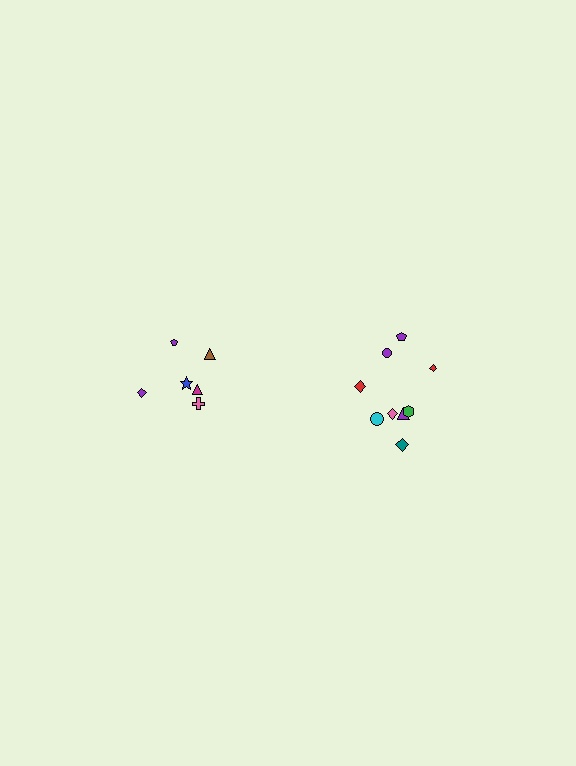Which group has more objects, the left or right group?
The right group.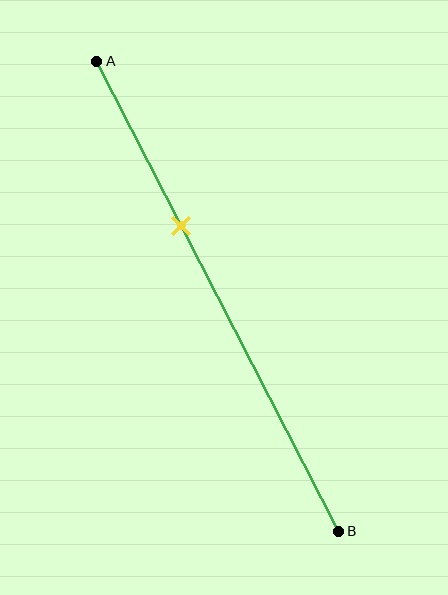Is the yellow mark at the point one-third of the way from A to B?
Yes, the mark is approximately at the one-third point.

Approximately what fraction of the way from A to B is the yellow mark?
The yellow mark is approximately 35% of the way from A to B.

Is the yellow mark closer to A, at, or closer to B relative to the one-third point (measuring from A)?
The yellow mark is approximately at the one-third point of segment AB.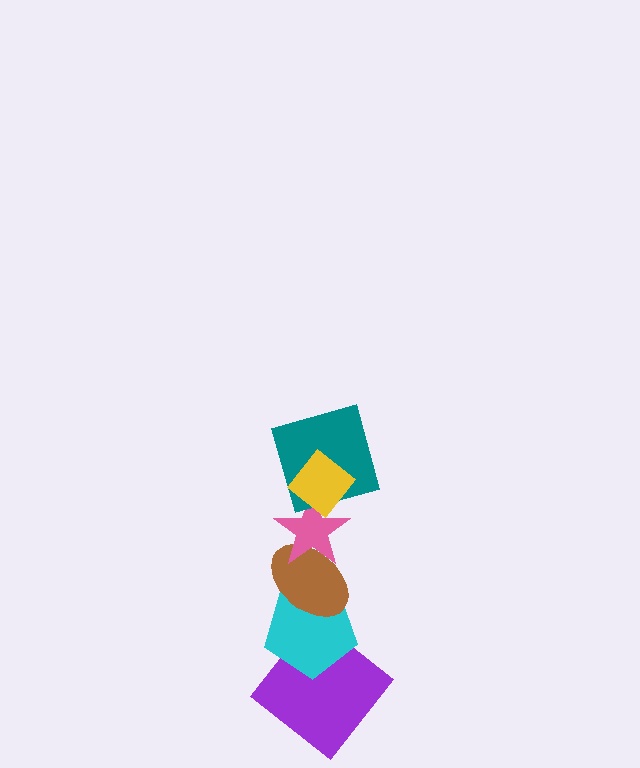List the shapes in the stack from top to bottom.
From top to bottom: the yellow diamond, the teal square, the pink star, the brown ellipse, the cyan pentagon, the purple diamond.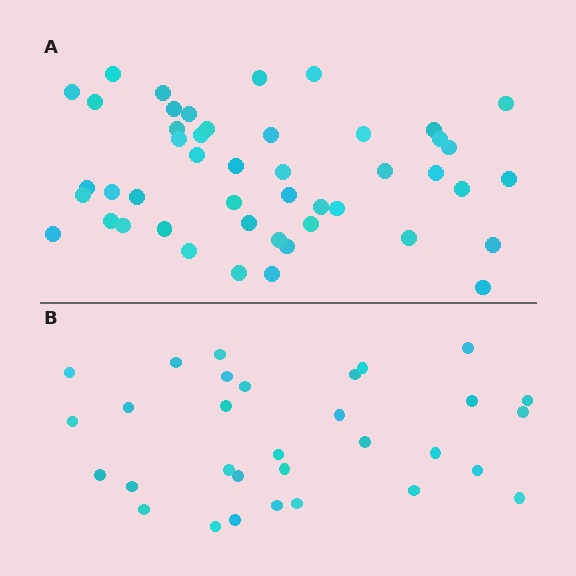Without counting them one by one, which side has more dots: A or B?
Region A (the top region) has more dots.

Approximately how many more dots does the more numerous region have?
Region A has approximately 15 more dots than region B.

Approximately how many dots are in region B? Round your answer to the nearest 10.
About 30 dots. (The exact count is 31, which rounds to 30.)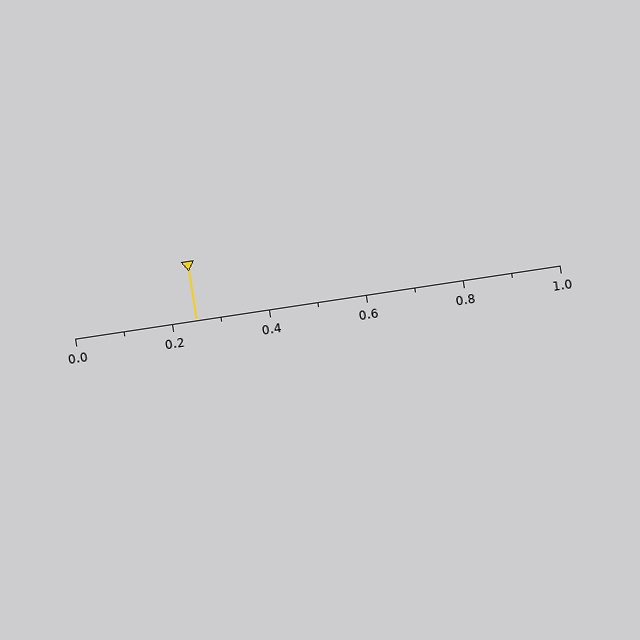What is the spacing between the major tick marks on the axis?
The major ticks are spaced 0.2 apart.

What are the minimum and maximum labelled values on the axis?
The axis runs from 0.0 to 1.0.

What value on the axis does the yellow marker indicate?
The marker indicates approximately 0.25.